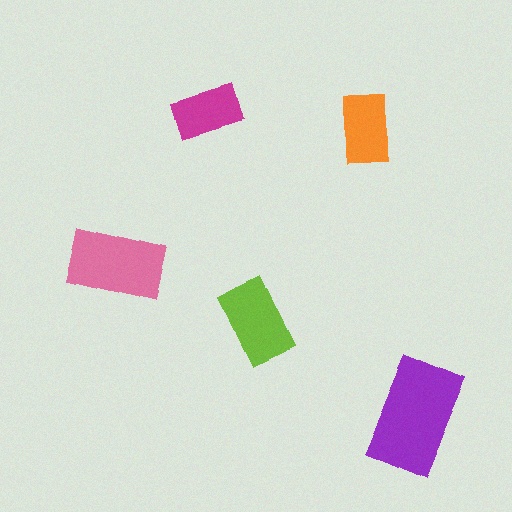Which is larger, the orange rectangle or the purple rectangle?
The purple one.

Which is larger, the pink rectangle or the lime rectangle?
The pink one.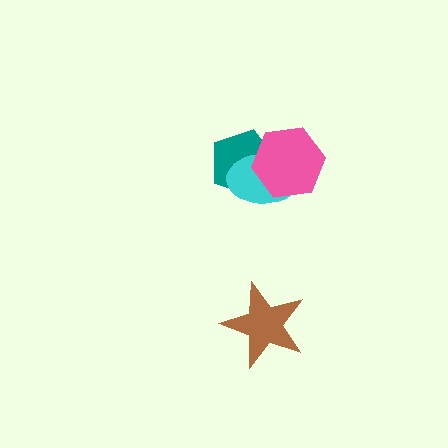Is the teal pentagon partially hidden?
Yes, it is partially covered by another shape.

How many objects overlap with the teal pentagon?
2 objects overlap with the teal pentagon.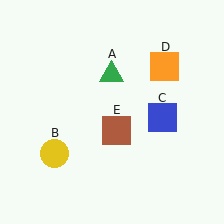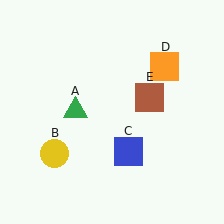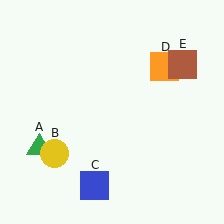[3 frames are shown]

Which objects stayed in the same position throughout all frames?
Yellow circle (object B) and orange square (object D) remained stationary.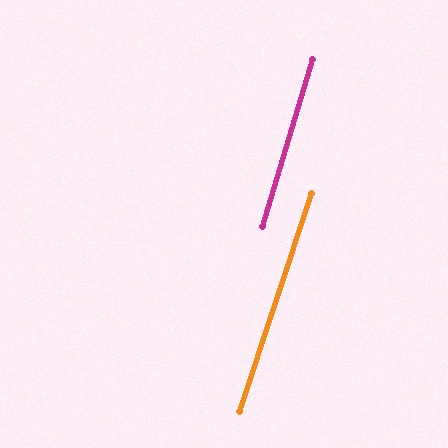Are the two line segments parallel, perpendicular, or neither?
Parallel — their directions differ by only 1.7°.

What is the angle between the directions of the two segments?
Approximately 2 degrees.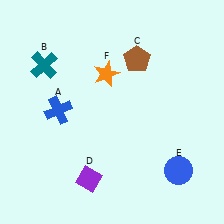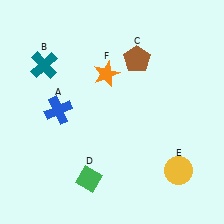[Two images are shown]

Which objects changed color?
D changed from purple to green. E changed from blue to yellow.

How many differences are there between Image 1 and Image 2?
There are 2 differences between the two images.